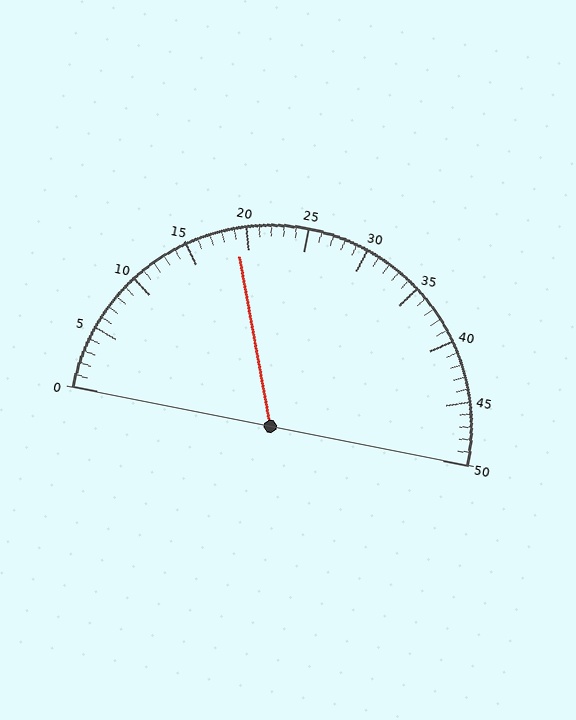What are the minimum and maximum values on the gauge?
The gauge ranges from 0 to 50.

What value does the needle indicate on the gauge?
The needle indicates approximately 19.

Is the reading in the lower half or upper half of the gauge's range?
The reading is in the lower half of the range (0 to 50).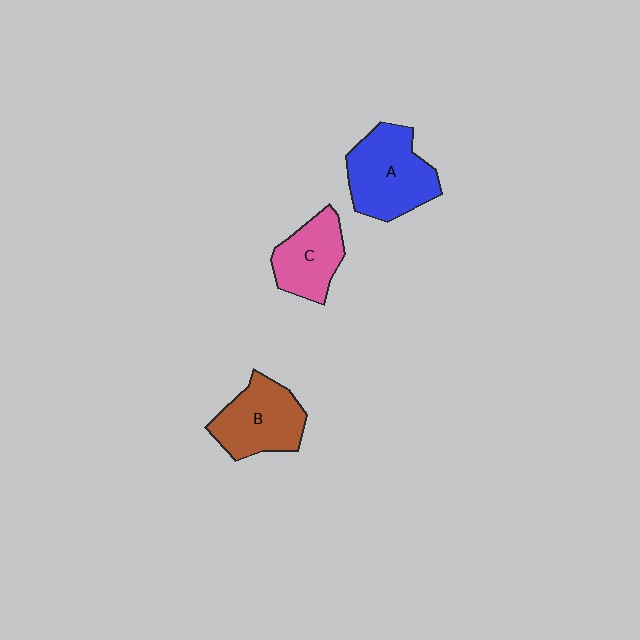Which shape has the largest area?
Shape A (blue).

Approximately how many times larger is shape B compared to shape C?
Approximately 1.2 times.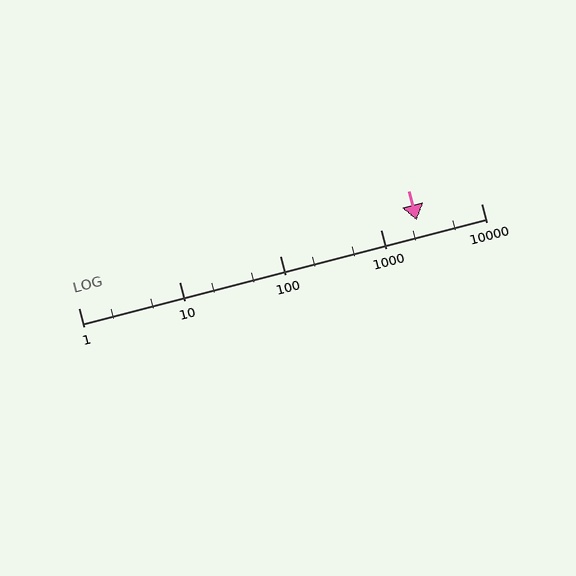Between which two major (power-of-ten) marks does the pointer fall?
The pointer is between 1000 and 10000.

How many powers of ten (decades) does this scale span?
The scale spans 4 decades, from 1 to 10000.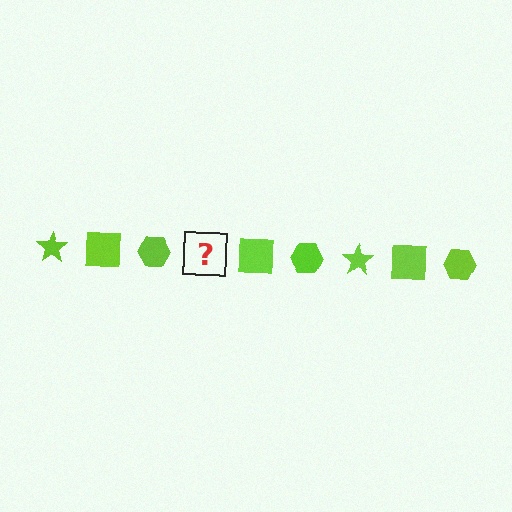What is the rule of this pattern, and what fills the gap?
The rule is that the pattern cycles through star, square, hexagon shapes in lime. The gap should be filled with a lime star.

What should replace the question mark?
The question mark should be replaced with a lime star.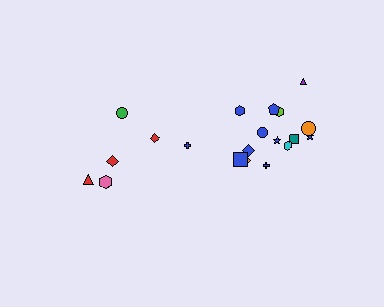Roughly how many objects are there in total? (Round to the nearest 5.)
Roughly 20 objects in total.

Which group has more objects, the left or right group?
The right group.